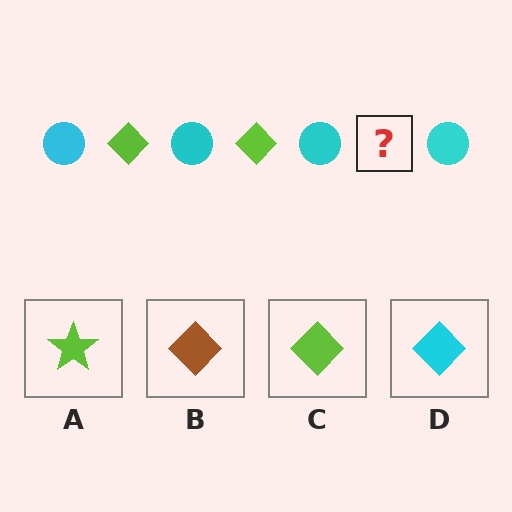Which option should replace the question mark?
Option C.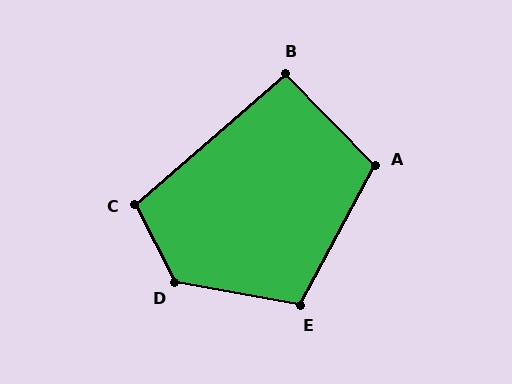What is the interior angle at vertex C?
Approximately 104 degrees (obtuse).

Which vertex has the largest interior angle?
D, at approximately 127 degrees.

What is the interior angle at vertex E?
Approximately 108 degrees (obtuse).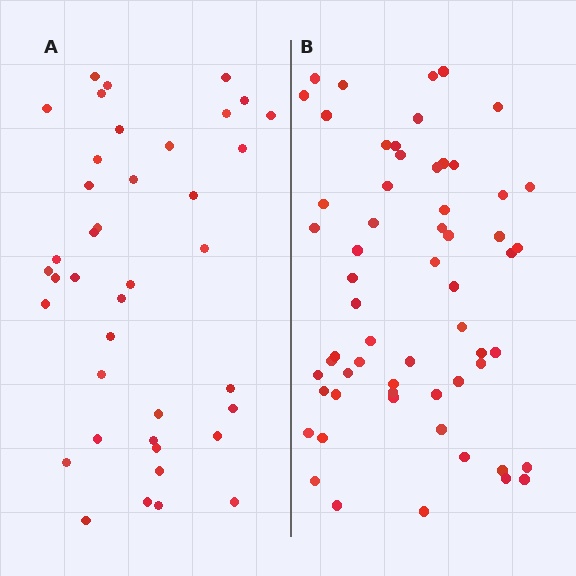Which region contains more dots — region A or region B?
Region B (the right region) has more dots.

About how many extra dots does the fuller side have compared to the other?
Region B has approximately 20 more dots than region A.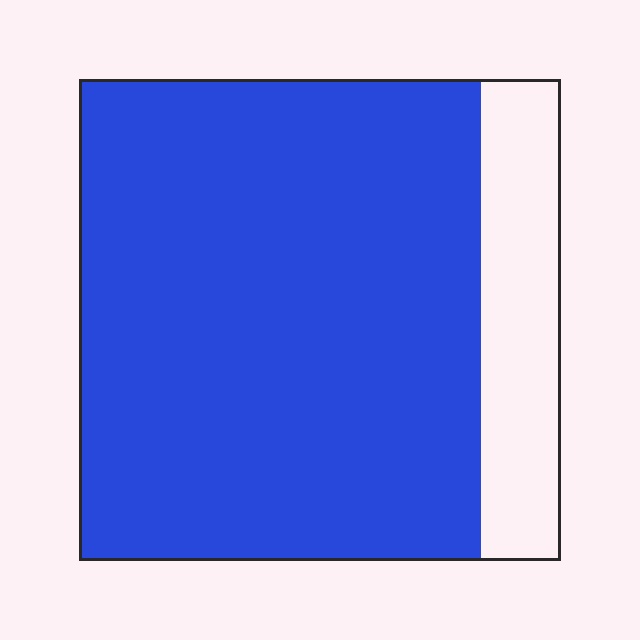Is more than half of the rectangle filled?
Yes.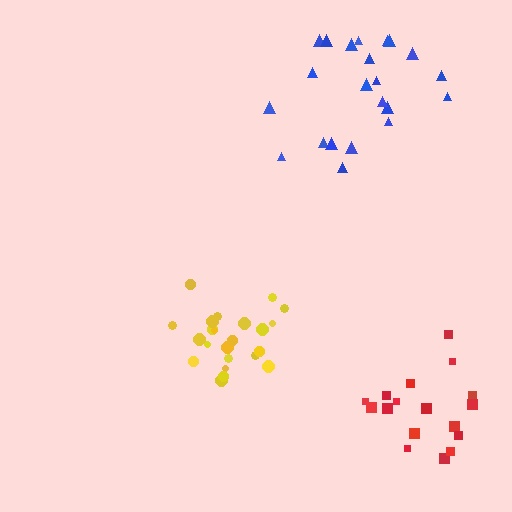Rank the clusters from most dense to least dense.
yellow, blue, red.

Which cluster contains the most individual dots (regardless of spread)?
Yellow (23).